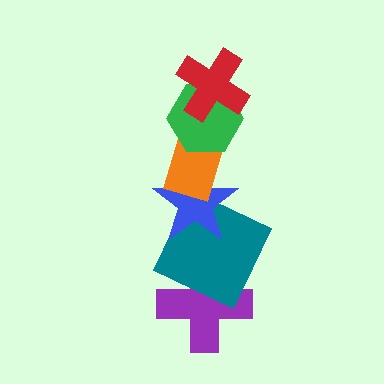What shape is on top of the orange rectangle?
The green hexagon is on top of the orange rectangle.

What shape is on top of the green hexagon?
The red cross is on top of the green hexagon.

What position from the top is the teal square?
The teal square is 5th from the top.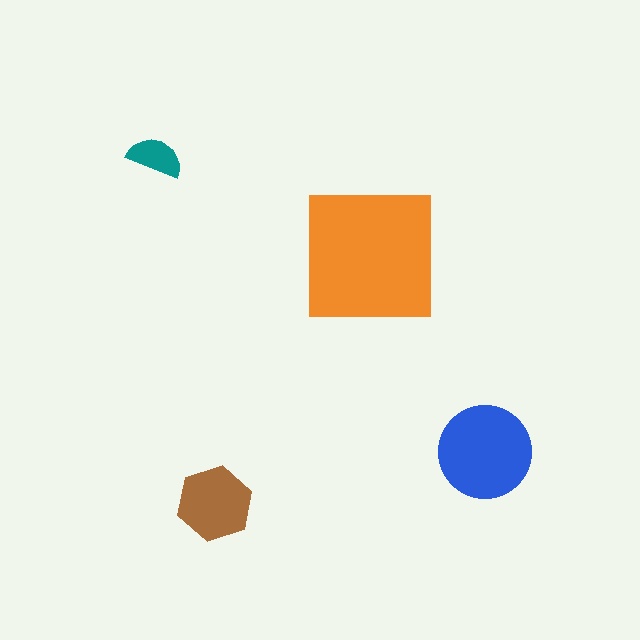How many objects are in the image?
There are 4 objects in the image.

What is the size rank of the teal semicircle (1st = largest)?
4th.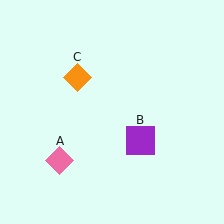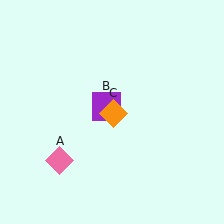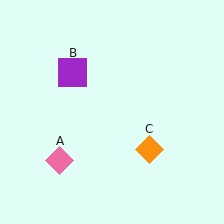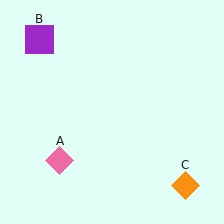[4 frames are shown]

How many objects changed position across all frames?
2 objects changed position: purple square (object B), orange diamond (object C).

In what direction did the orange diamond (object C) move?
The orange diamond (object C) moved down and to the right.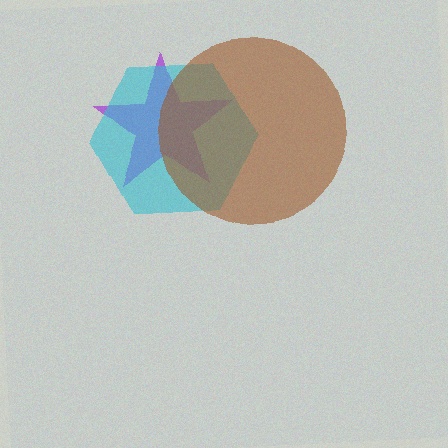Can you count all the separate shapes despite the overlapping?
Yes, there are 3 separate shapes.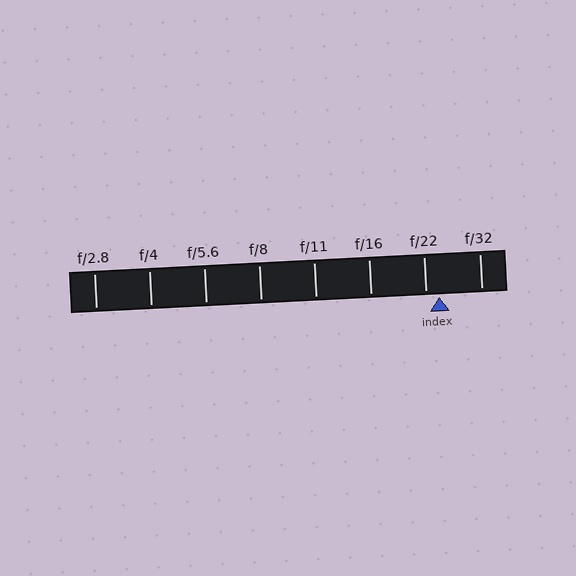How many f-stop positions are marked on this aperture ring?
There are 8 f-stop positions marked.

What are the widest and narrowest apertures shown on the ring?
The widest aperture shown is f/2.8 and the narrowest is f/32.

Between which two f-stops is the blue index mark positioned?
The index mark is between f/22 and f/32.